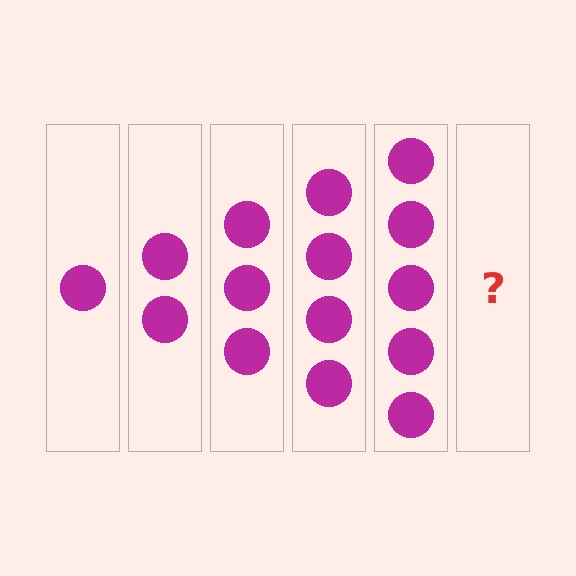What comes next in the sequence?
The next element should be 6 circles.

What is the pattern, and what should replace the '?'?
The pattern is that each step adds one more circle. The '?' should be 6 circles.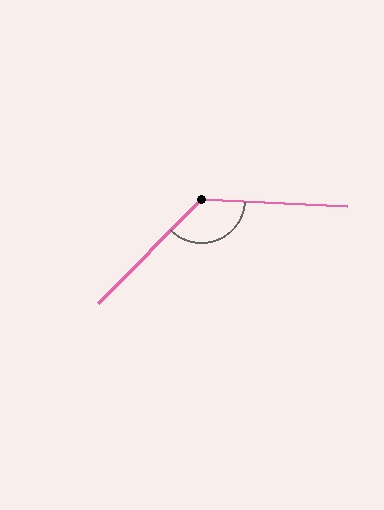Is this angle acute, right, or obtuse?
It is obtuse.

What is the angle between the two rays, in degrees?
Approximately 132 degrees.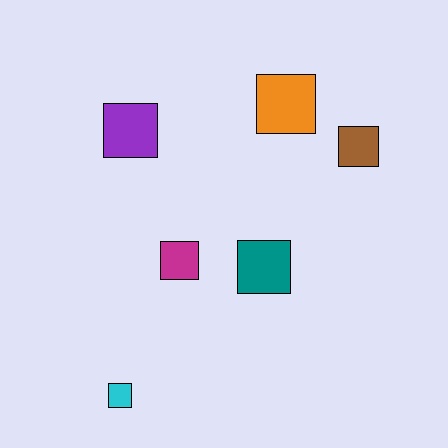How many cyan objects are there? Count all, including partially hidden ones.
There is 1 cyan object.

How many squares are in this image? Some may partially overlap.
There are 6 squares.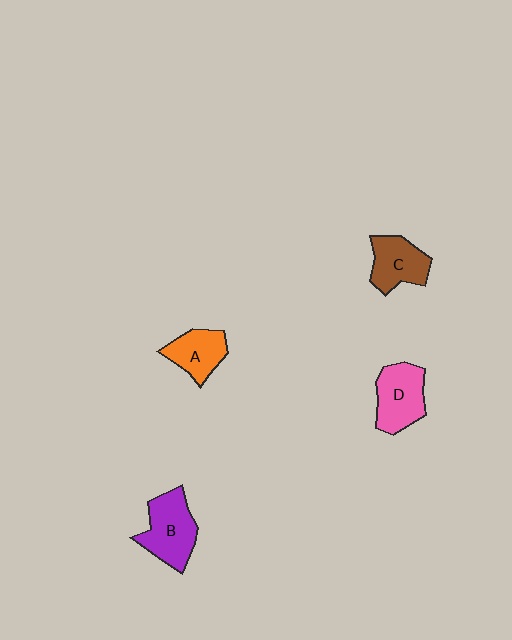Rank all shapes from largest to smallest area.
From largest to smallest: B (purple), D (pink), C (brown), A (orange).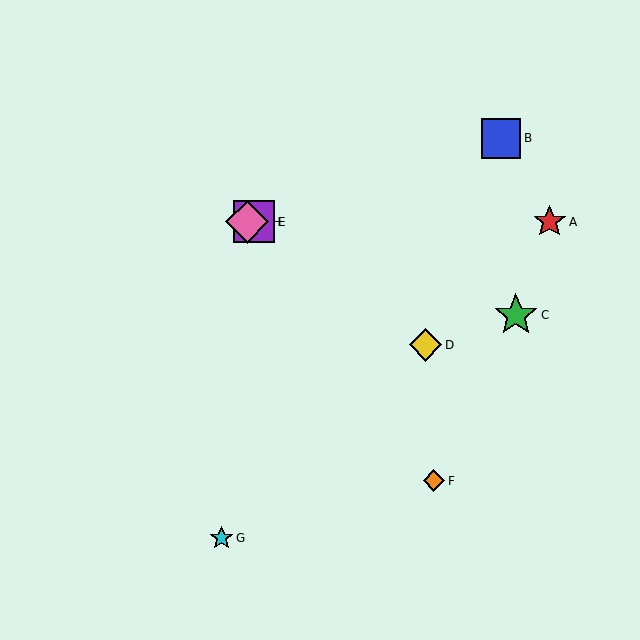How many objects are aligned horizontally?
3 objects (A, E, H) are aligned horizontally.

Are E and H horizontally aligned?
Yes, both are at y≈222.